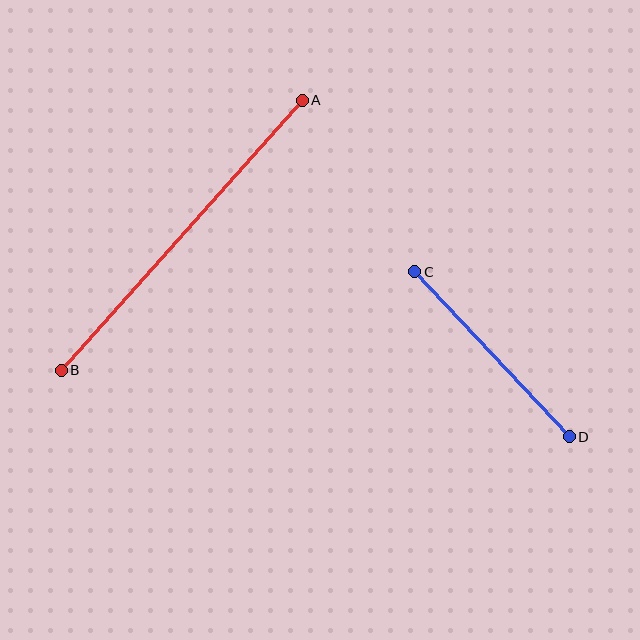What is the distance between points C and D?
The distance is approximately 226 pixels.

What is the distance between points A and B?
The distance is approximately 362 pixels.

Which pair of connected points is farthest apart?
Points A and B are farthest apart.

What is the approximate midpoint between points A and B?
The midpoint is at approximately (182, 235) pixels.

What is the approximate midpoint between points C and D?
The midpoint is at approximately (492, 354) pixels.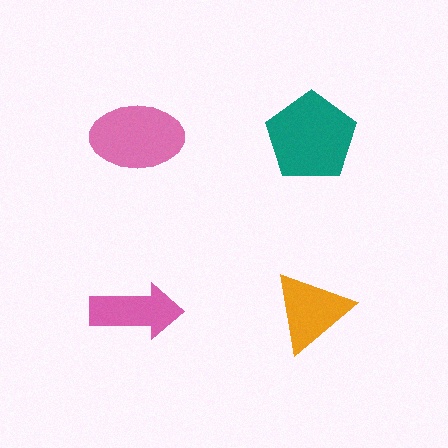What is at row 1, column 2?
A teal pentagon.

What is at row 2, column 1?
A pink arrow.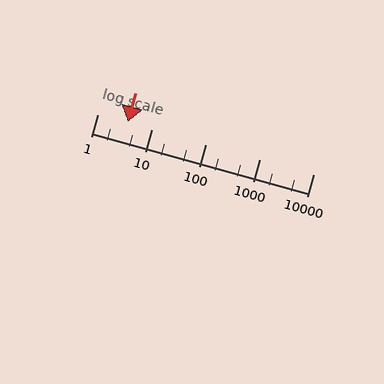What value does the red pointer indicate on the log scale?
The pointer indicates approximately 3.6.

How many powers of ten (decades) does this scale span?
The scale spans 4 decades, from 1 to 10000.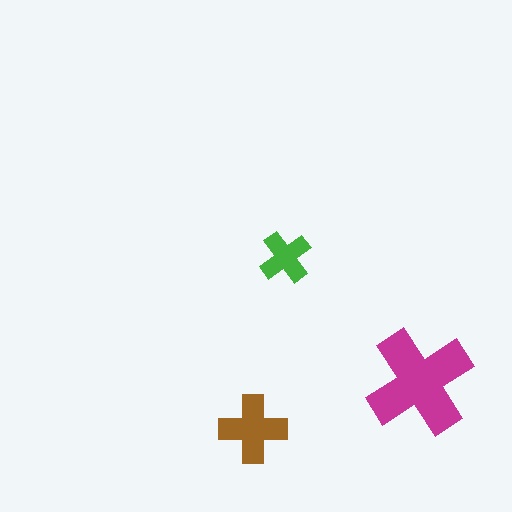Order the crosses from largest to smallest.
the magenta one, the brown one, the green one.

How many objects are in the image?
There are 3 objects in the image.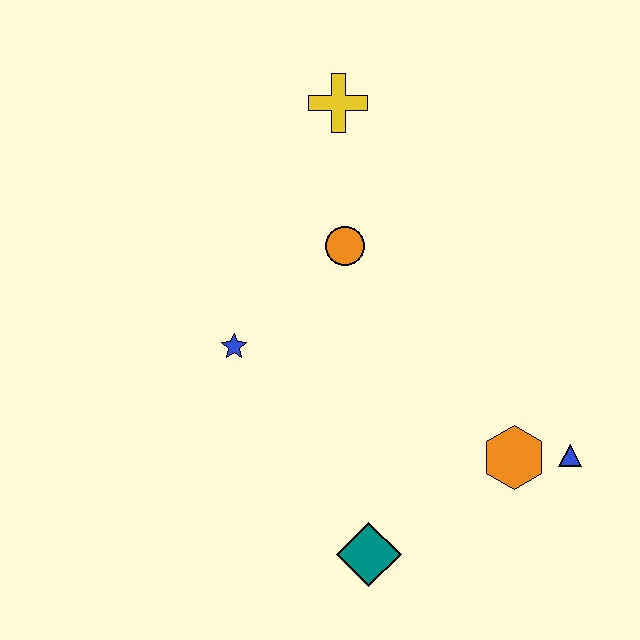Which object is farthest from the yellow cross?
The teal diamond is farthest from the yellow cross.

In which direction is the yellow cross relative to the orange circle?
The yellow cross is above the orange circle.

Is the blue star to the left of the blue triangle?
Yes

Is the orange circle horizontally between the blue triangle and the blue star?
Yes